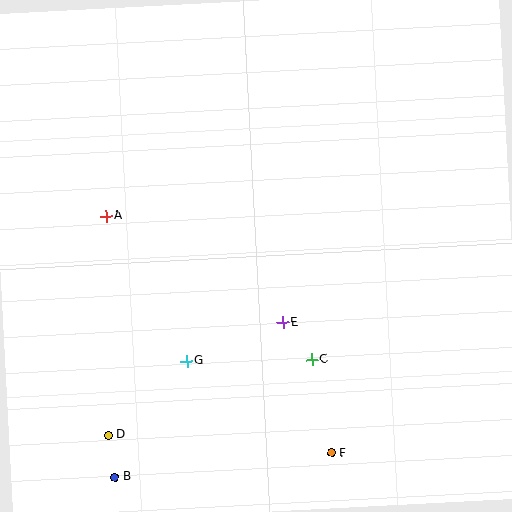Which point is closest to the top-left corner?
Point A is closest to the top-left corner.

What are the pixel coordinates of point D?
Point D is at (109, 435).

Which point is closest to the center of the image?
Point E at (283, 322) is closest to the center.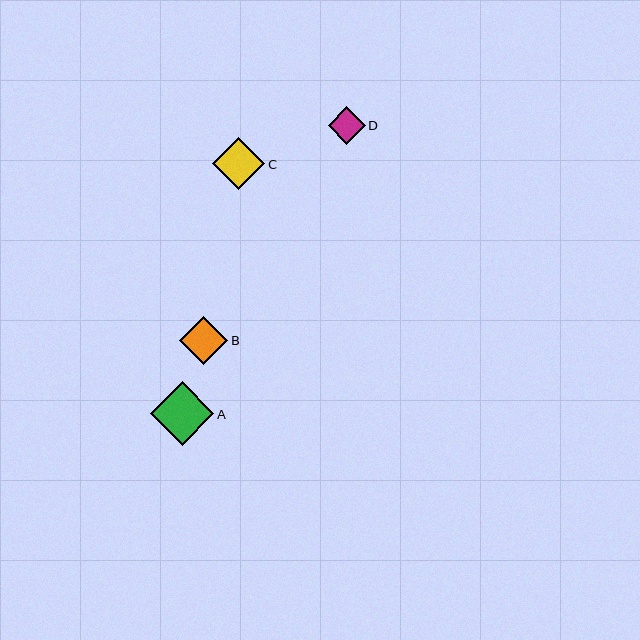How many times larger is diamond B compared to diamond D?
Diamond B is approximately 1.3 times the size of diamond D.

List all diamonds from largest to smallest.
From largest to smallest: A, C, B, D.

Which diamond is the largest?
Diamond A is the largest with a size of approximately 63 pixels.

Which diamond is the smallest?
Diamond D is the smallest with a size of approximately 37 pixels.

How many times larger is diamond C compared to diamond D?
Diamond C is approximately 1.4 times the size of diamond D.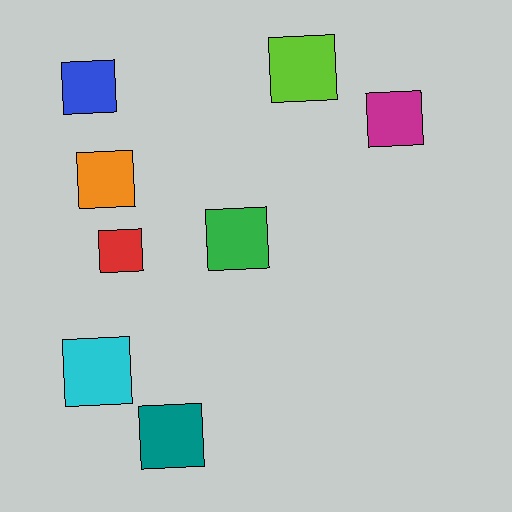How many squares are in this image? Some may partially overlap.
There are 8 squares.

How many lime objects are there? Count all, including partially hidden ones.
There is 1 lime object.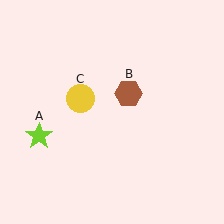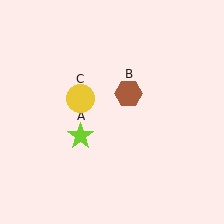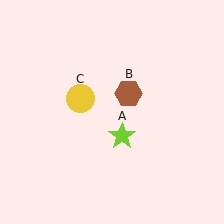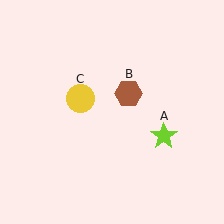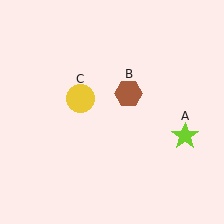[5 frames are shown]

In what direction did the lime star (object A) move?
The lime star (object A) moved right.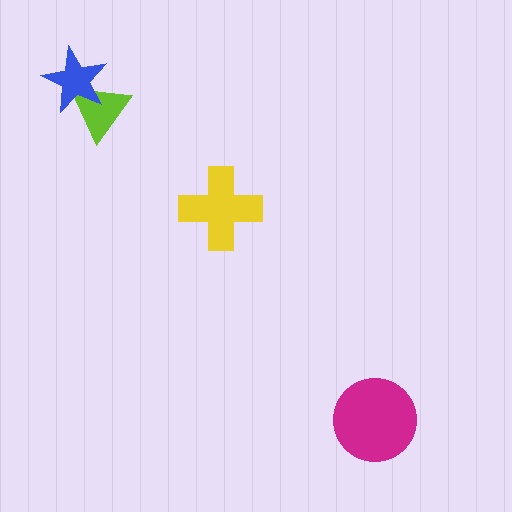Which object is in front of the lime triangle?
The blue star is in front of the lime triangle.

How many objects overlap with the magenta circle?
0 objects overlap with the magenta circle.